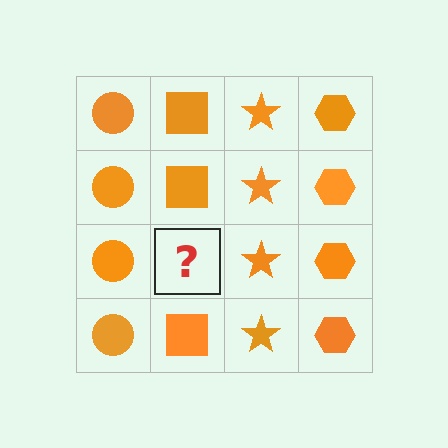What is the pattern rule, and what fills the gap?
The rule is that each column has a consistent shape. The gap should be filled with an orange square.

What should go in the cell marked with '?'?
The missing cell should contain an orange square.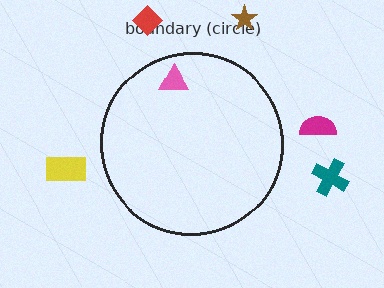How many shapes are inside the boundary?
1 inside, 5 outside.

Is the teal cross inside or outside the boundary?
Outside.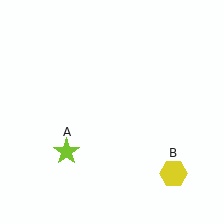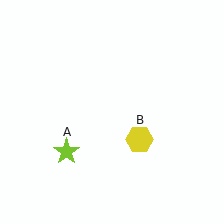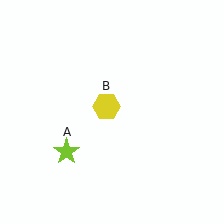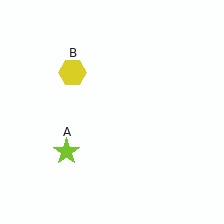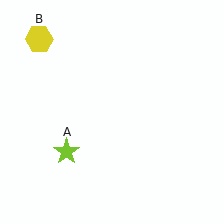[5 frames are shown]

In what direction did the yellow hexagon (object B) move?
The yellow hexagon (object B) moved up and to the left.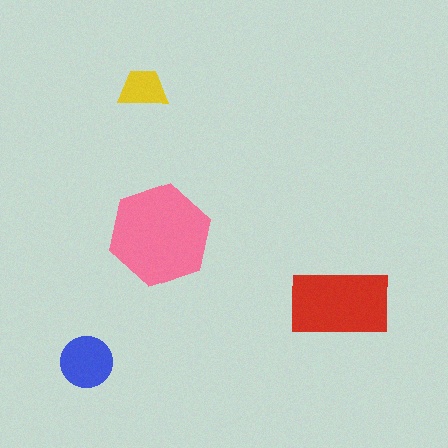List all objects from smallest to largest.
The yellow trapezoid, the blue circle, the red rectangle, the pink hexagon.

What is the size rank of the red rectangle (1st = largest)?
2nd.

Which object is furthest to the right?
The red rectangle is rightmost.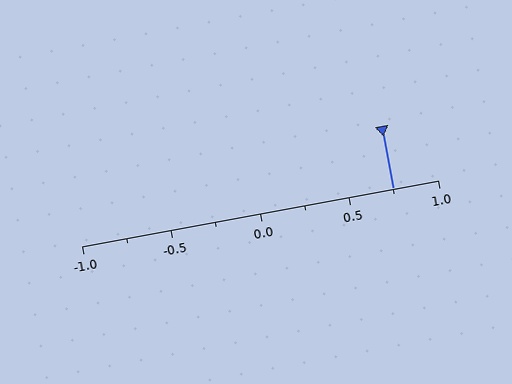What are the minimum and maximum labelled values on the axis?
The axis runs from -1.0 to 1.0.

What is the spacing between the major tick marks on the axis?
The major ticks are spaced 0.5 apart.